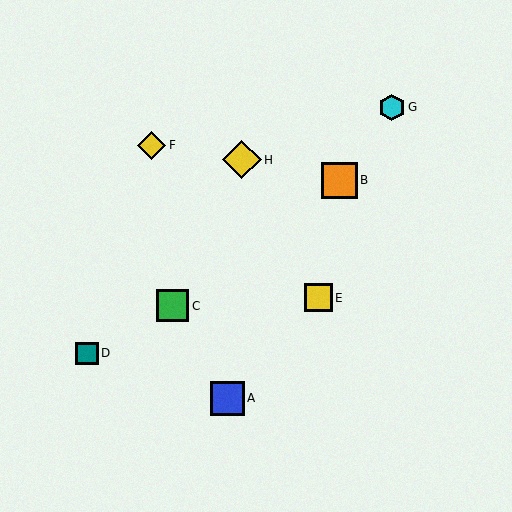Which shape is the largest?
The yellow diamond (labeled H) is the largest.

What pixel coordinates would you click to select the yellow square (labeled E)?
Click at (318, 298) to select the yellow square E.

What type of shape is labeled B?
Shape B is an orange square.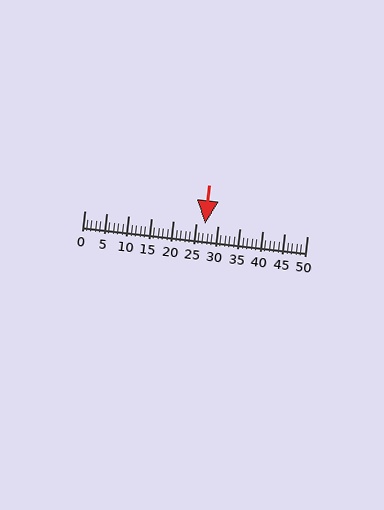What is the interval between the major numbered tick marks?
The major tick marks are spaced 5 units apart.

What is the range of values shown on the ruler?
The ruler shows values from 0 to 50.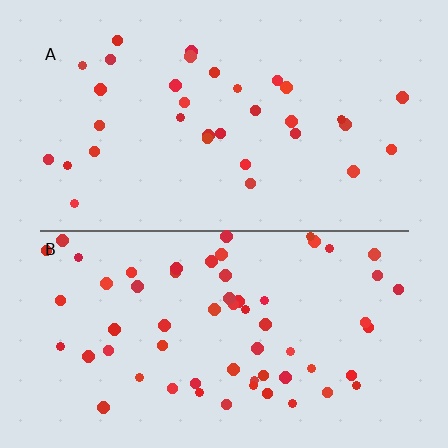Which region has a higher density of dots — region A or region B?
B (the bottom).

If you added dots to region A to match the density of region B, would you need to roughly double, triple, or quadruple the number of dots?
Approximately double.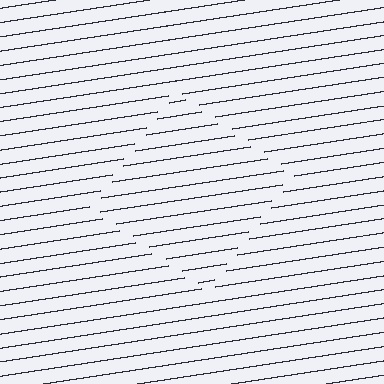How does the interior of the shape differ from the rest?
The interior of the shape contains the same grating, shifted by half a period — the contour is defined by the phase discontinuity where line-ends from the inner and outer gratings abut.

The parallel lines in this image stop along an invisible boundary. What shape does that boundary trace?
An illusory square. The interior of the shape contains the same grating, shifted by half a period — the contour is defined by the phase discontinuity where line-ends from the inner and outer gratings abut.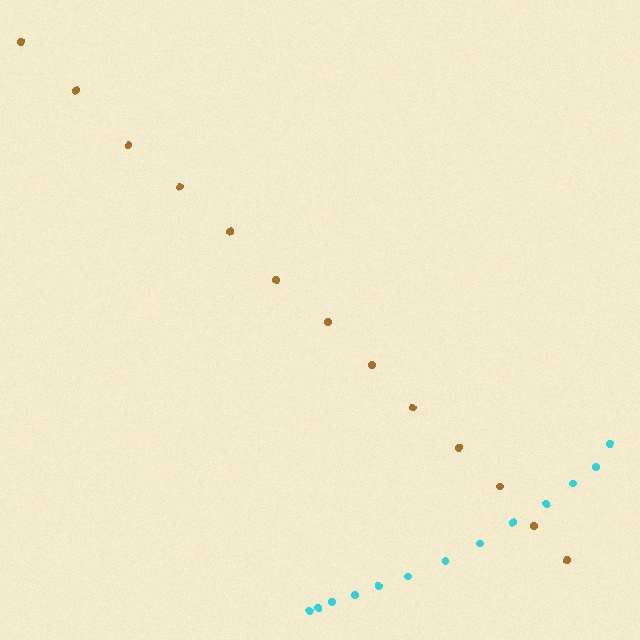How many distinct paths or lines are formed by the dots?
There are 2 distinct paths.